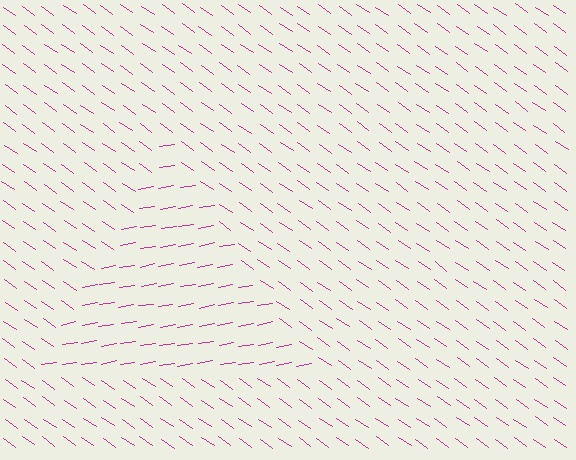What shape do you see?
I see a triangle.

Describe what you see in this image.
The image is filled with small magenta line segments. A triangle region in the image has lines oriented differently from the surrounding lines, creating a visible texture boundary.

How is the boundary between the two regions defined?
The boundary is defined purely by a change in line orientation (approximately 45 degrees difference). All lines are the same color and thickness.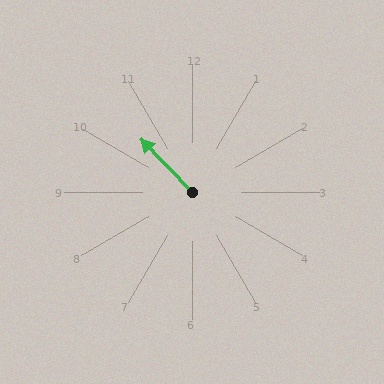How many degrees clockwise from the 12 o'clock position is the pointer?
Approximately 316 degrees.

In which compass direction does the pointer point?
Northwest.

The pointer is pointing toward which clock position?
Roughly 11 o'clock.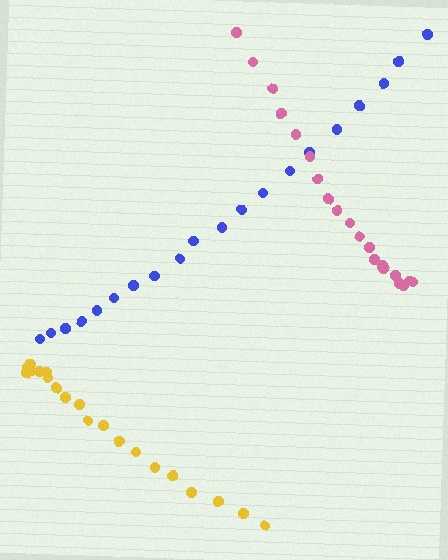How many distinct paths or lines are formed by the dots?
There are 3 distinct paths.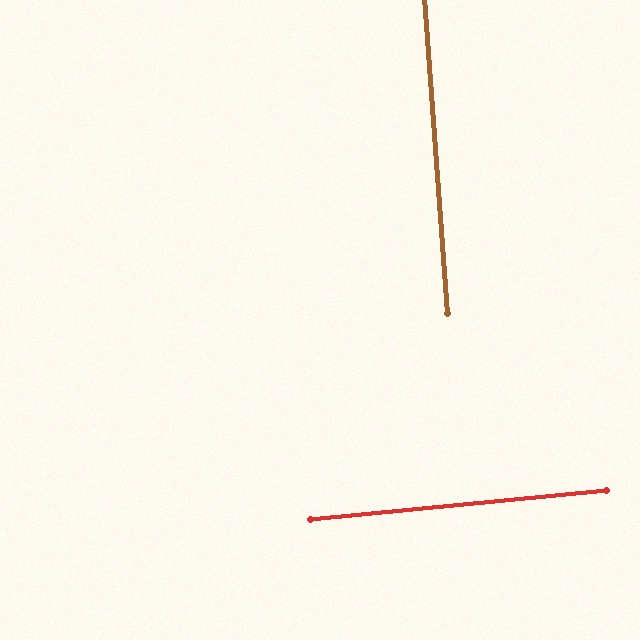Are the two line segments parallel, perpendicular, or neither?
Perpendicular — they meet at approximately 89°.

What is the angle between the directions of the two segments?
Approximately 89 degrees.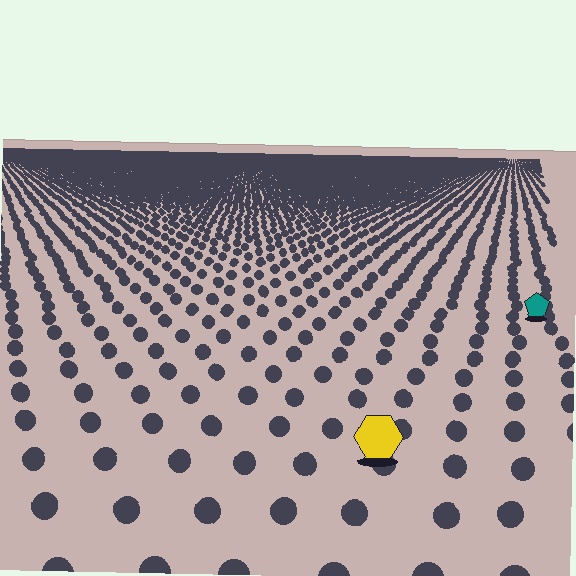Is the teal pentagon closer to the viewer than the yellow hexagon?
No. The yellow hexagon is closer — you can tell from the texture gradient: the ground texture is coarser near it.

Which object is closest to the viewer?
The yellow hexagon is closest. The texture marks near it are larger and more spread out.